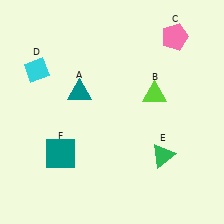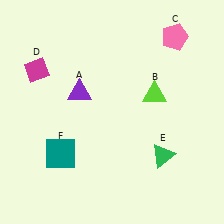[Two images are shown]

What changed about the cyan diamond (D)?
In Image 1, D is cyan. In Image 2, it changed to magenta.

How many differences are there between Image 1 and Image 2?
There are 2 differences between the two images.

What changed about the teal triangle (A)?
In Image 1, A is teal. In Image 2, it changed to purple.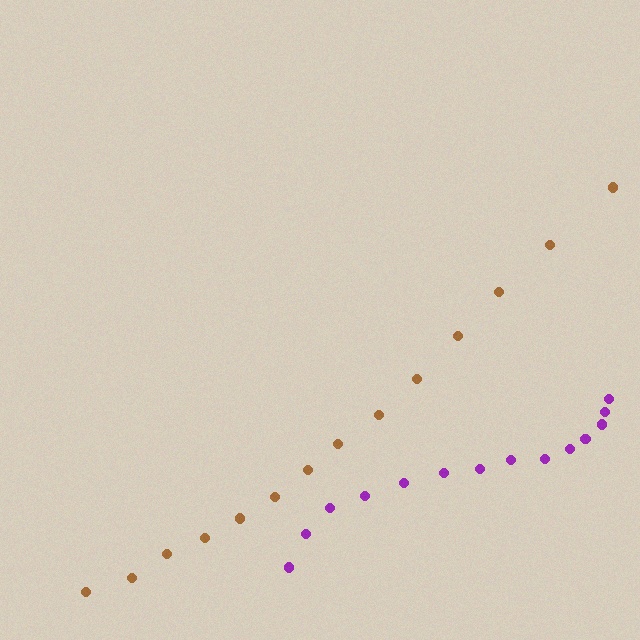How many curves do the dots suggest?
There are 2 distinct paths.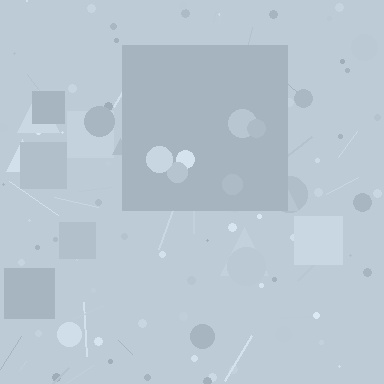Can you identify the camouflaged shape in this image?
The camouflaged shape is a square.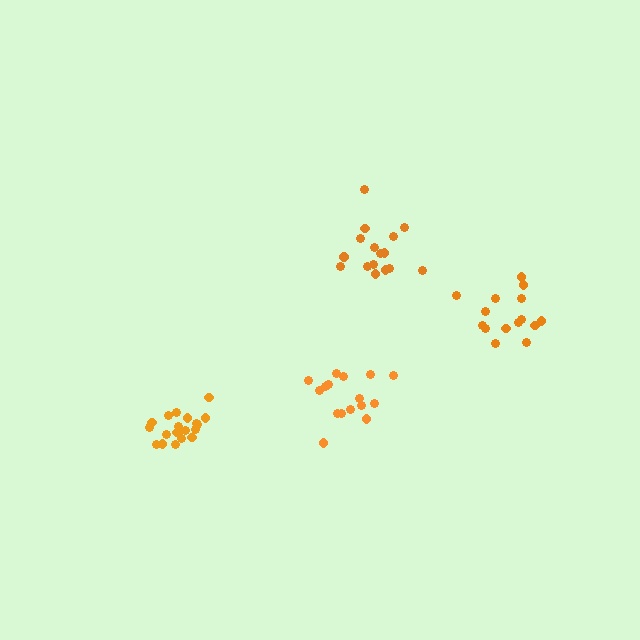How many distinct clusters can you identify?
There are 4 distinct clusters.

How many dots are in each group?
Group 1: 16 dots, Group 2: 15 dots, Group 3: 19 dots, Group 4: 16 dots (66 total).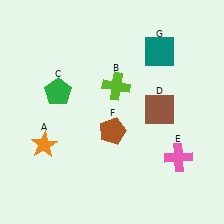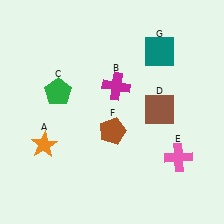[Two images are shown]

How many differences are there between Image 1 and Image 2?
There is 1 difference between the two images.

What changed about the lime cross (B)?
In Image 1, B is lime. In Image 2, it changed to magenta.